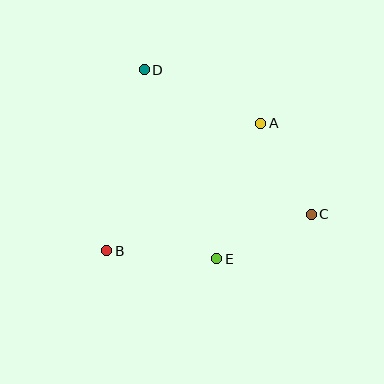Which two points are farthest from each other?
Points C and D are farthest from each other.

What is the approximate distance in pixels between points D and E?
The distance between D and E is approximately 203 pixels.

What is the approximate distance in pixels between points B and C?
The distance between B and C is approximately 208 pixels.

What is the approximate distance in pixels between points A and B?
The distance between A and B is approximately 200 pixels.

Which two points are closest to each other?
Points A and C are closest to each other.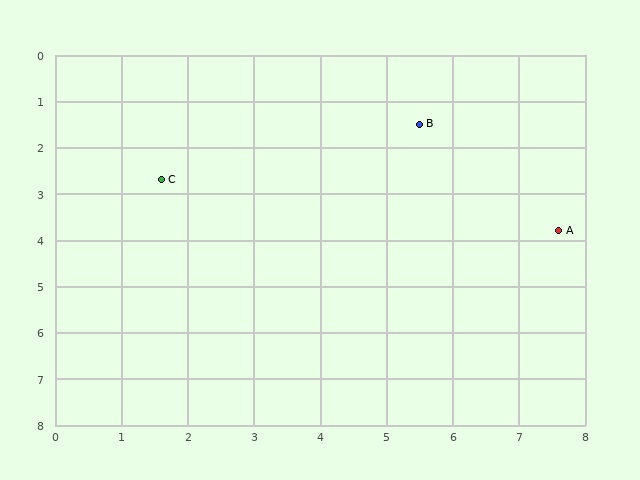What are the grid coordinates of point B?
Point B is at approximately (5.5, 1.5).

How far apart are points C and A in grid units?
Points C and A are about 6.1 grid units apart.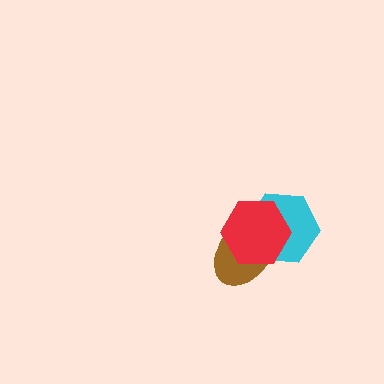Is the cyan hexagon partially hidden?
Yes, it is partially covered by another shape.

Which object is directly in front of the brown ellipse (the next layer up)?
The cyan hexagon is directly in front of the brown ellipse.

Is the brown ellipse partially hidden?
Yes, it is partially covered by another shape.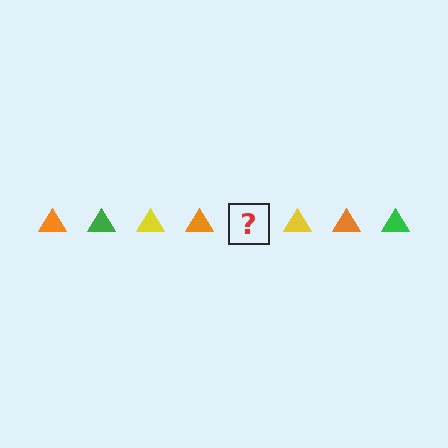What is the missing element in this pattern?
The missing element is a green triangle.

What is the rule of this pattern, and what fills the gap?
The rule is that the pattern cycles through orange, green, yellow triangles. The gap should be filled with a green triangle.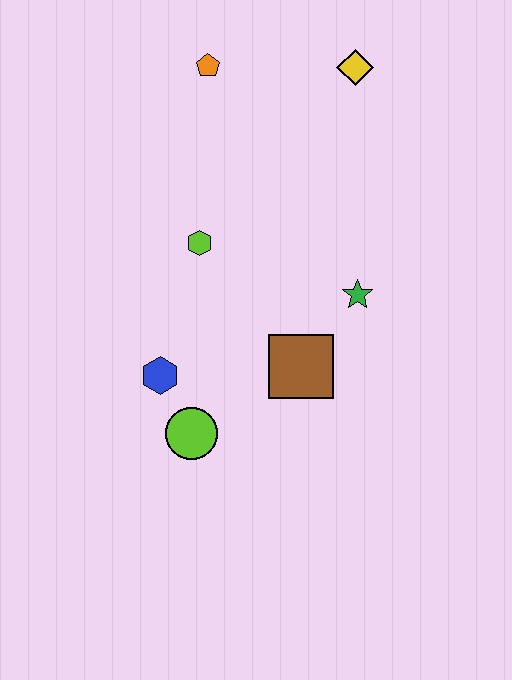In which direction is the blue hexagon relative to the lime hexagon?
The blue hexagon is below the lime hexagon.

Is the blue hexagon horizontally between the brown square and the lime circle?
No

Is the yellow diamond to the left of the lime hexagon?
No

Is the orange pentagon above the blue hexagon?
Yes